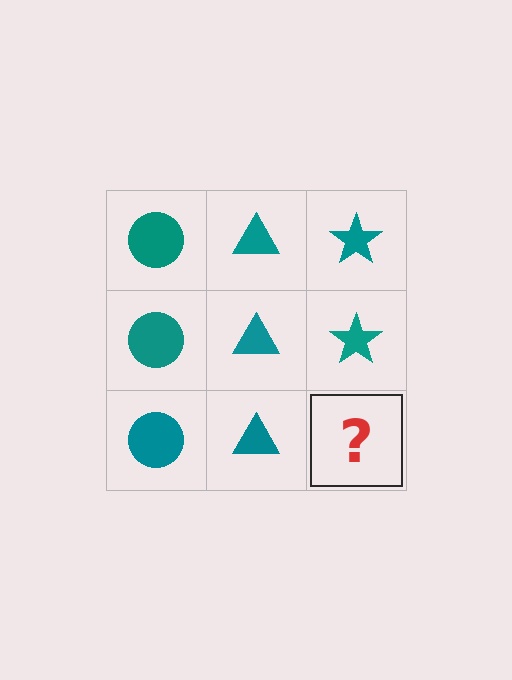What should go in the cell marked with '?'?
The missing cell should contain a teal star.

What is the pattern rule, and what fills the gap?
The rule is that each column has a consistent shape. The gap should be filled with a teal star.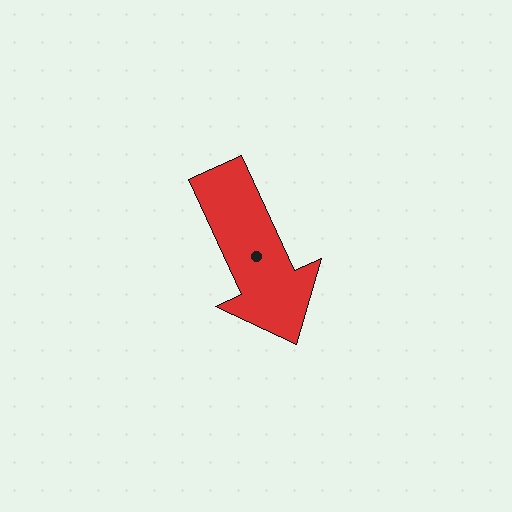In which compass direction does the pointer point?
Southeast.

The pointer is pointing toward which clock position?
Roughly 5 o'clock.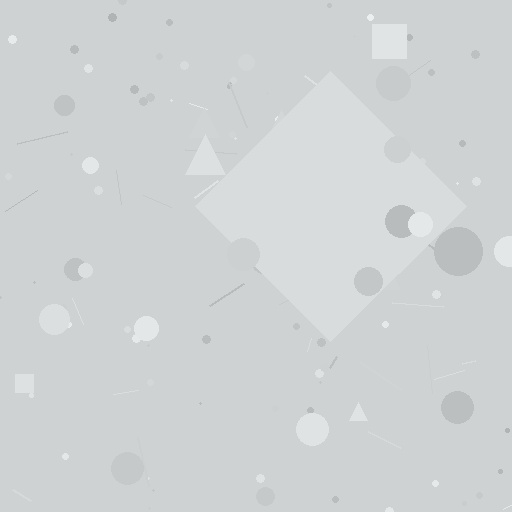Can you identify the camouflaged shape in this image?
The camouflaged shape is a diamond.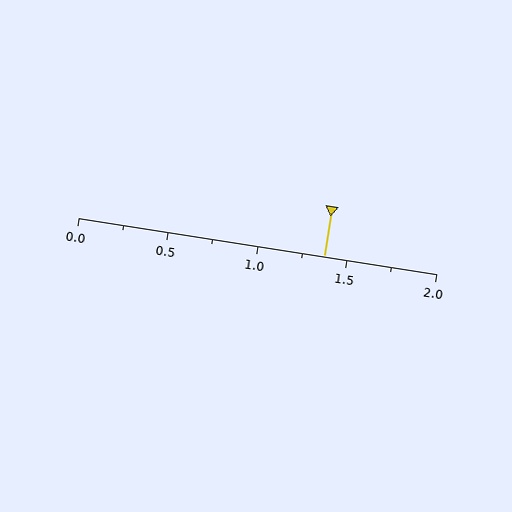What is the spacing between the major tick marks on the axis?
The major ticks are spaced 0.5 apart.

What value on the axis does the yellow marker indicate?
The marker indicates approximately 1.38.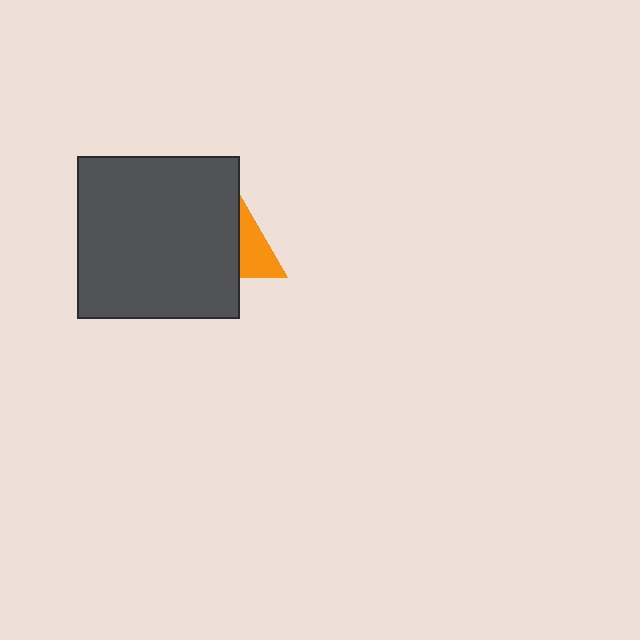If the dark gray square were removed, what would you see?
You would see the complete orange triangle.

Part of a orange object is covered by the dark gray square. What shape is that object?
It is a triangle.